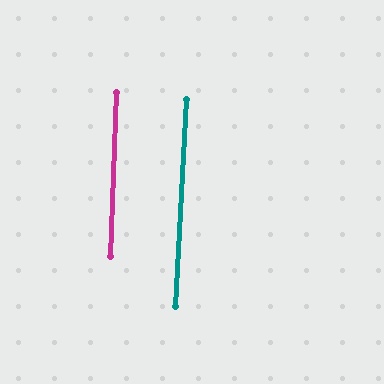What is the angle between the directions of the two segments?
Approximately 1 degree.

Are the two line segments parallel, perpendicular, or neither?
Parallel — their directions differ by only 0.9°.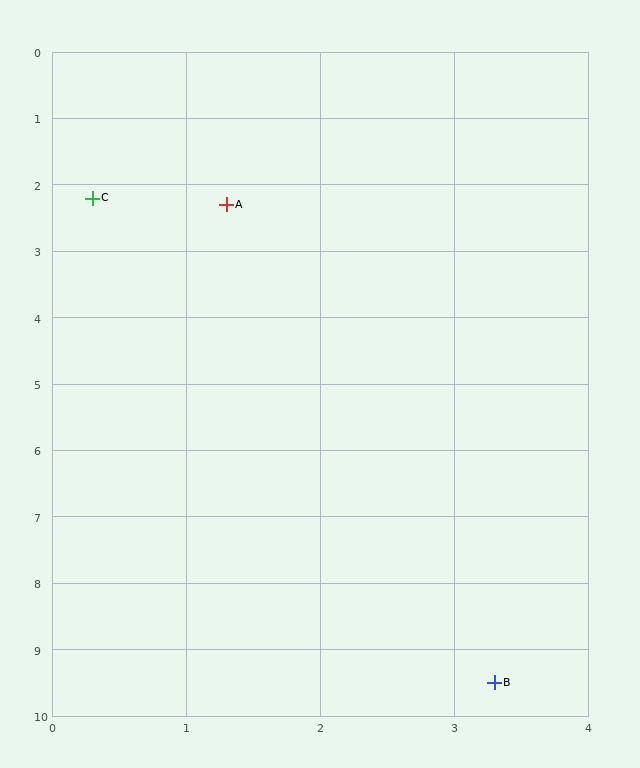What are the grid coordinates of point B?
Point B is at approximately (3.3, 9.5).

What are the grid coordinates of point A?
Point A is at approximately (1.3, 2.3).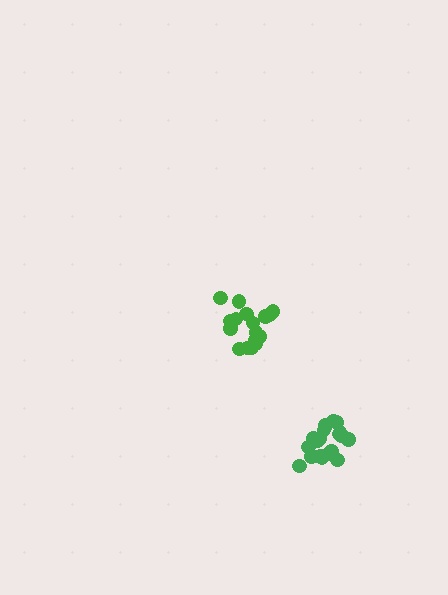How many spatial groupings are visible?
There are 2 spatial groupings.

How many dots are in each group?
Group 1: 17 dots, Group 2: 19 dots (36 total).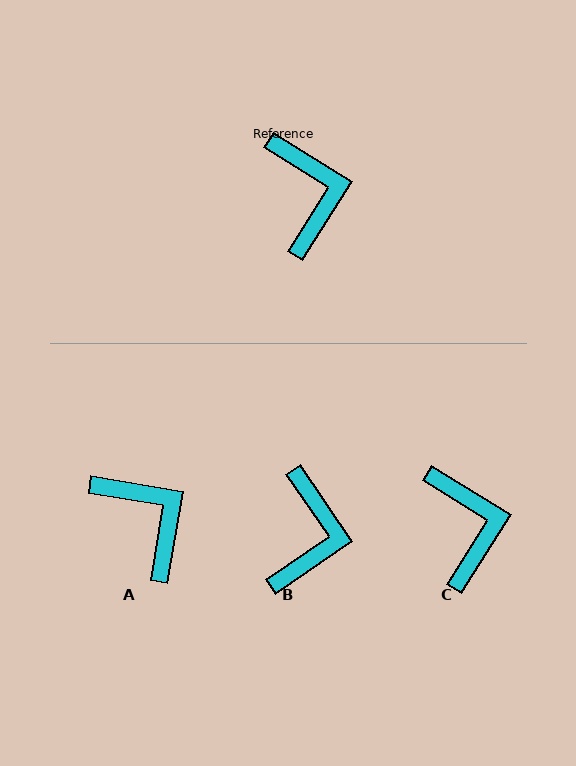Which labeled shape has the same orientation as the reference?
C.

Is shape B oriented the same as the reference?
No, it is off by about 23 degrees.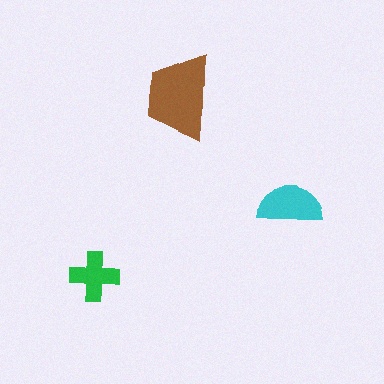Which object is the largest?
The brown trapezoid.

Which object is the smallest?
The green cross.